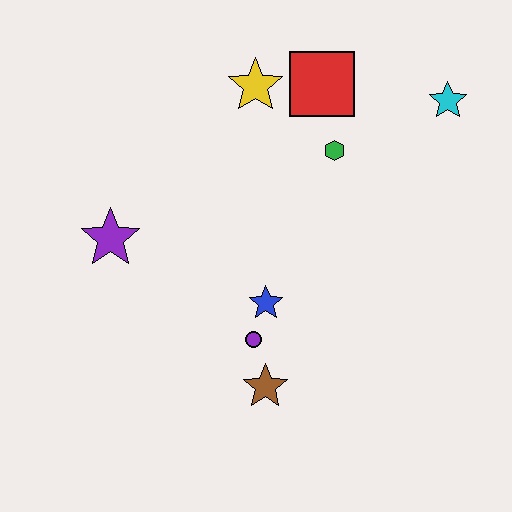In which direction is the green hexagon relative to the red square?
The green hexagon is below the red square.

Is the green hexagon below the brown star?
No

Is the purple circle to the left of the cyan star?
Yes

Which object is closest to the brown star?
The purple circle is closest to the brown star.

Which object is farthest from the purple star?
The cyan star is farthest from the purple star.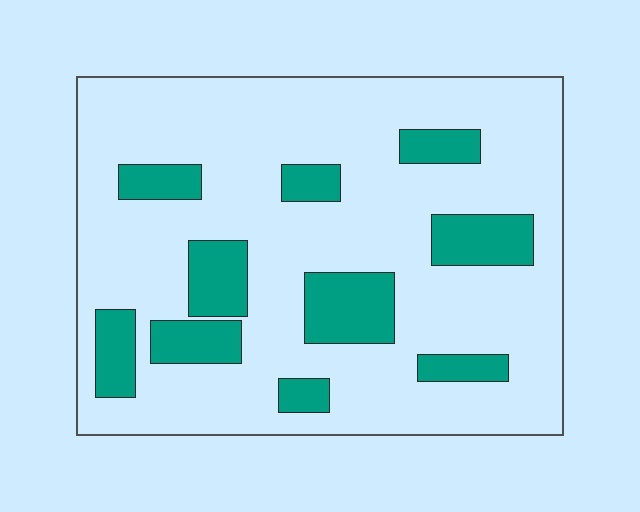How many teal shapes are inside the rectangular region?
10.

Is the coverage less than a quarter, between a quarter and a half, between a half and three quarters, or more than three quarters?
Less than a quarter.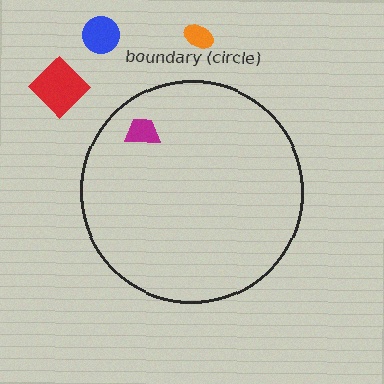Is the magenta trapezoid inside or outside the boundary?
Inside.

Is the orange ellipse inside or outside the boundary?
Outside.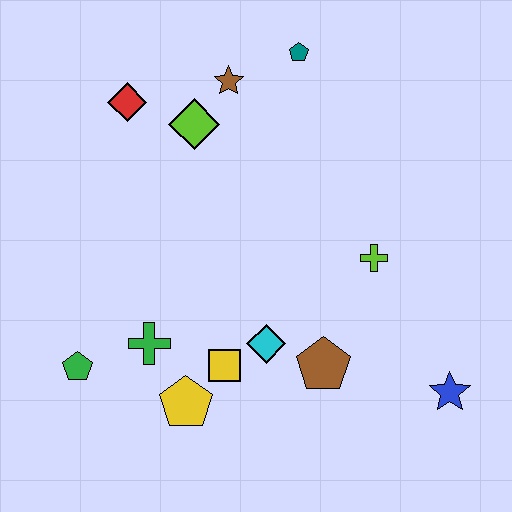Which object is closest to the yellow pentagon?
The yellow square is closest to the yellow pentagon.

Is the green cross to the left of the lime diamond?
Yes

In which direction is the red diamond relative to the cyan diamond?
The red diamond is above the cyan diamond.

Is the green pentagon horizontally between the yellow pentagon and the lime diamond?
No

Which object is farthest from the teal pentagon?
The green pentagon is farthest from the teal pentagon.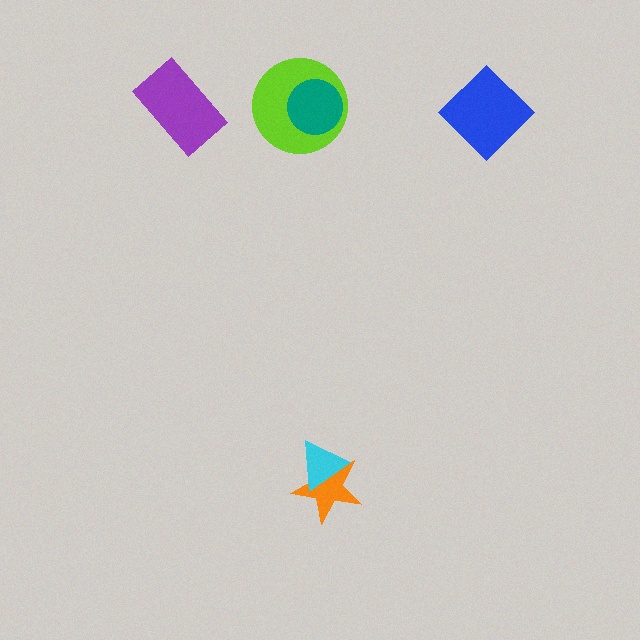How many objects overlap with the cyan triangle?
1 object overlaps with the cyan triangle.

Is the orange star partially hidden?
Yes, it is partially covered by another shape.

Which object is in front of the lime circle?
The teal circle is in front of the lime circle.